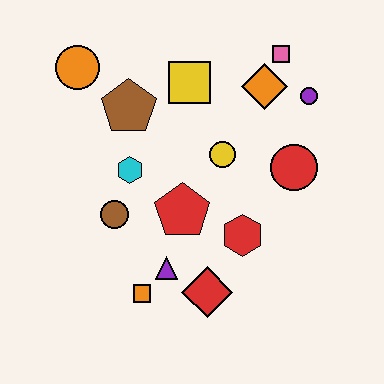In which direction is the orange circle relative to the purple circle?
The orange circle is to the left of the purple circle.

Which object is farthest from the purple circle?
The orange square is farthest from the purple circle.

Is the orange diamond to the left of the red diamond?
No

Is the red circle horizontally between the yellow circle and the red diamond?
No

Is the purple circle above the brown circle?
Yes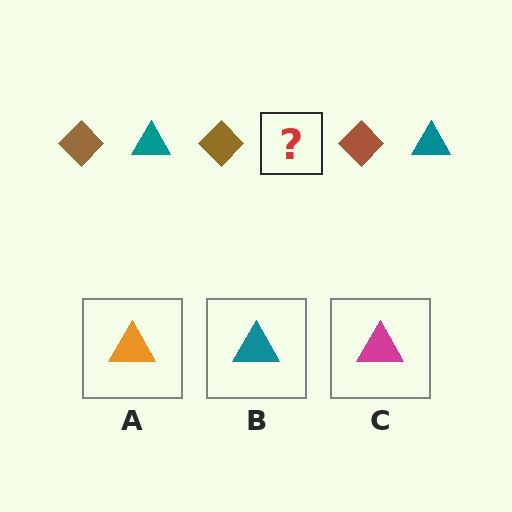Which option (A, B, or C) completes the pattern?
B.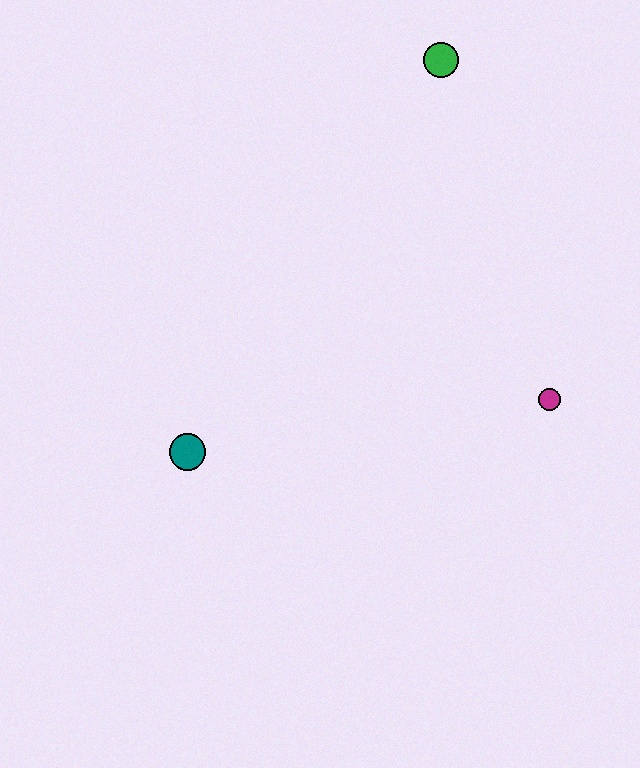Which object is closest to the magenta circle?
The green circle is closest to the magenta circle.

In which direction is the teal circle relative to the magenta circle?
The teal circle is to the left of the magenta circle.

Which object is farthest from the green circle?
The teal circle is farthest from the green circle.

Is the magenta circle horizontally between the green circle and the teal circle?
No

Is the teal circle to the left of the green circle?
Yes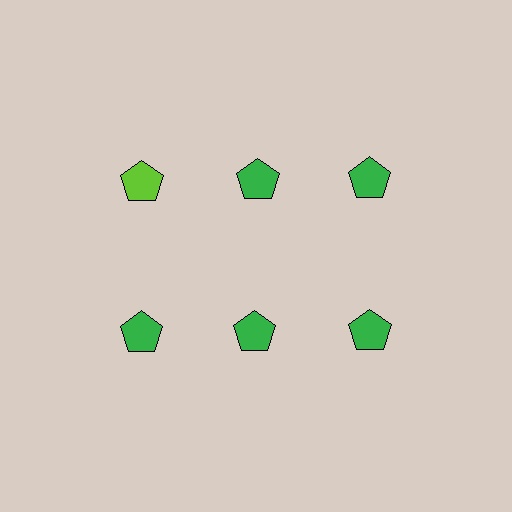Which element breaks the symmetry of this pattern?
The lime pentagon in the top row, leftmost column breaks the symmetry. All other shapes are green pentagons.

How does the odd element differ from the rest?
It has a different color: lime instead of green.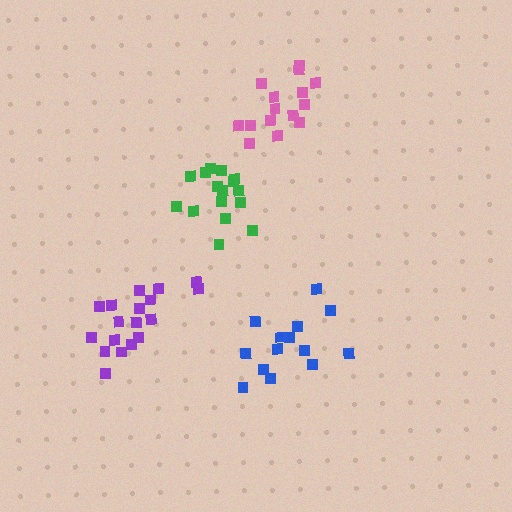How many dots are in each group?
Group 1: 14 dots, Group 2: 18 dots, Group 3: 15 dots, Group 4: 16 dots (63 total).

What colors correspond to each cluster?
The clusters are colored: blue, purple, pink, green.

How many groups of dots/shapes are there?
There are 4 groups.